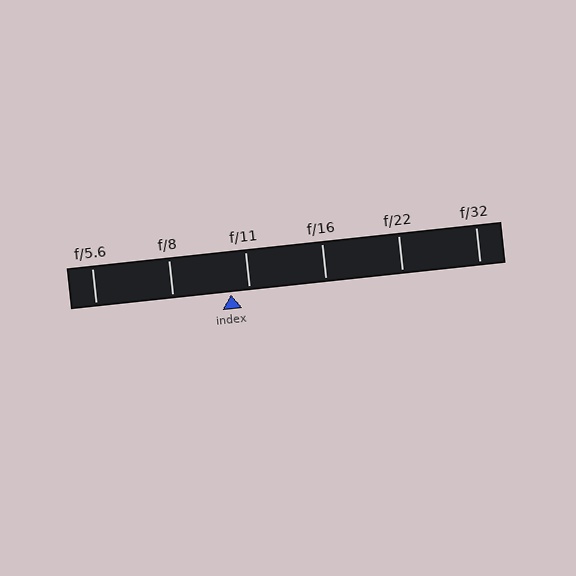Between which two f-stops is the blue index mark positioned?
The index mark is between f/8 and f/11.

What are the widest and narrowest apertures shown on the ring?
The widest aperture shown is f/5.6 and the narrowest is f/32.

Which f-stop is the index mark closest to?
The index mark is closest to f/11.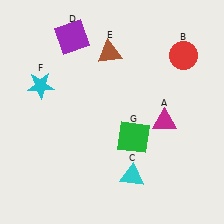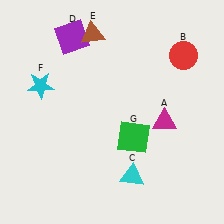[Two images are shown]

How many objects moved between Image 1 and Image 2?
1 object moved between the two images.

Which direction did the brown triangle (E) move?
The brown triangle (E) moved up.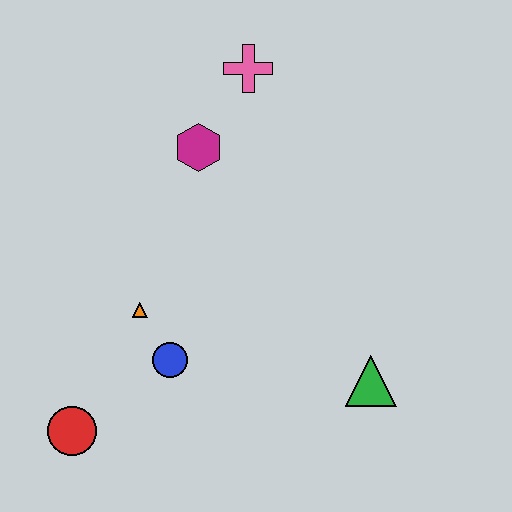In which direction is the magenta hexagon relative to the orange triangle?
The magenta hexagon is above the orange triangle.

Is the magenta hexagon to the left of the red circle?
No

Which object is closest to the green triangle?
The blue circle is closest to the green triangle.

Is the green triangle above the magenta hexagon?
No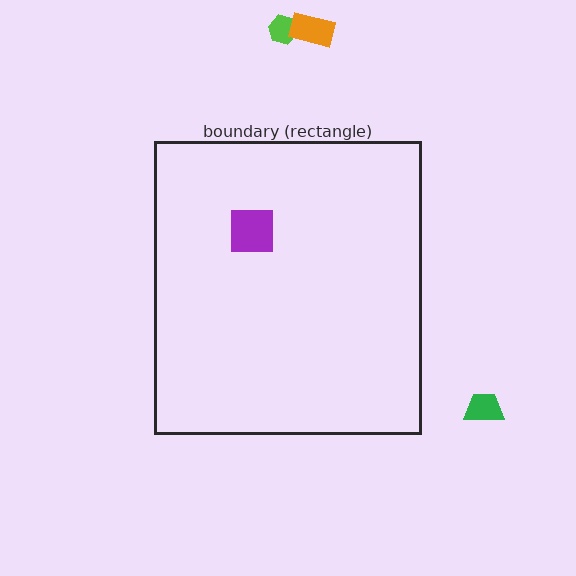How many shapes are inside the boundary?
1 inside, 3 outside.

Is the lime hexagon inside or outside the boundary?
Outside.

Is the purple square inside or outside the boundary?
Inside.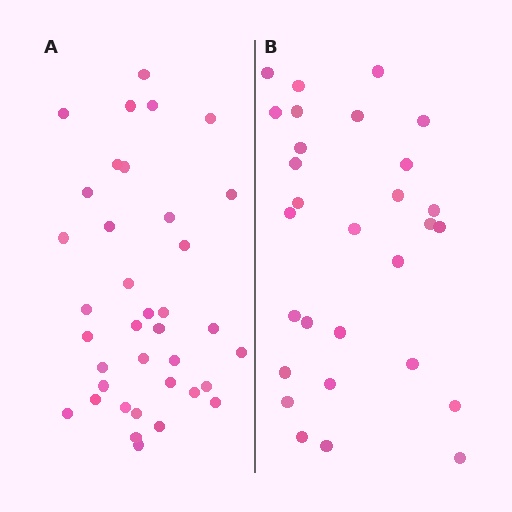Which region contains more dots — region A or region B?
Region A (the left region) has more dots.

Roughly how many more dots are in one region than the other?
Region A has roughly 8 or so more dots than region B.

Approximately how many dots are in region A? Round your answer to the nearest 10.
About 40 dots. (The exact count is 37, which rounds to 40.)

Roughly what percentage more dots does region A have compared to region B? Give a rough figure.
About 30% more.